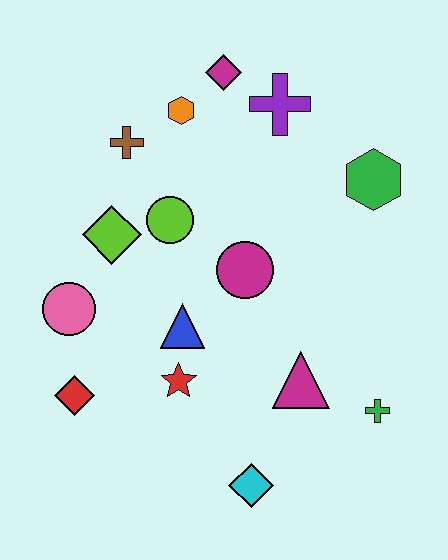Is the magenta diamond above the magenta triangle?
Yes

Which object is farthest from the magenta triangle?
The magenta diamond is farthest from the magenta triangle.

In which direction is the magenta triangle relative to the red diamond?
The magenta triangle is to the right of the red diamond.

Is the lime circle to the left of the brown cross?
No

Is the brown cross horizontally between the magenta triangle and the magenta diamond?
No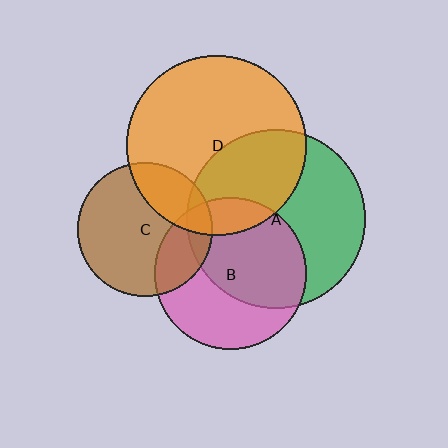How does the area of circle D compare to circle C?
Approximately 1.8 times.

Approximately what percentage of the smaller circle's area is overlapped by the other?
Approximately 15%.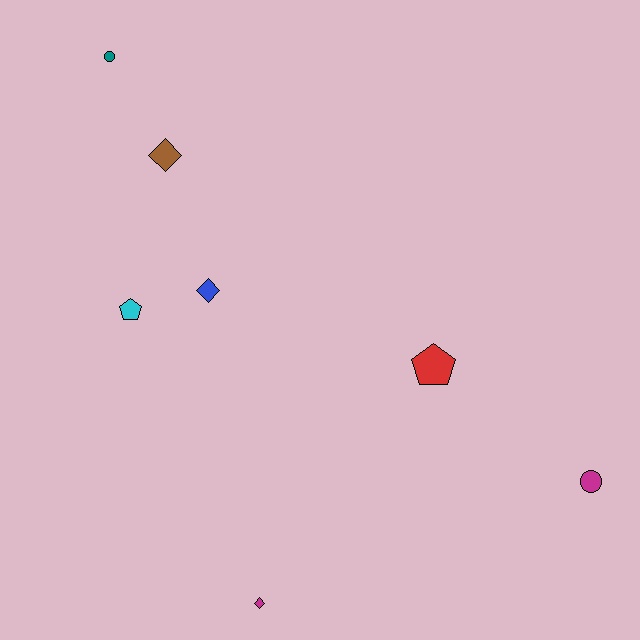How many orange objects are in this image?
There are no orange objects.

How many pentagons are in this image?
There are 2 pentagons.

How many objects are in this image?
There are 7 objects.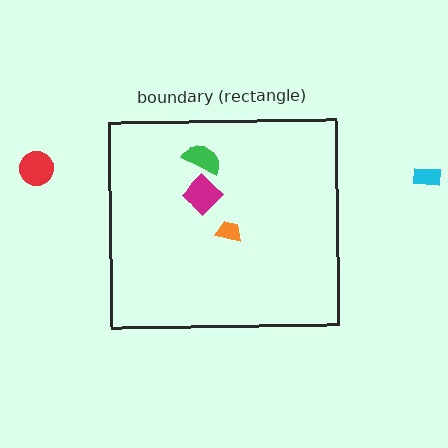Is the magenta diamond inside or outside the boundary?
Inside.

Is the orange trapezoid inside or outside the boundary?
Inside.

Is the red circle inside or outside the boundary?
Outside.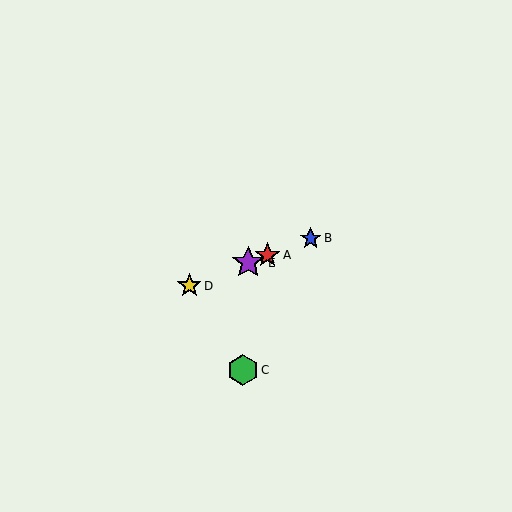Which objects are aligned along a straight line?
Objects A, B, D, E are aligned along a straight line.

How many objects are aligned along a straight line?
4 objects (A, B, D, E) are aligned along a straight line.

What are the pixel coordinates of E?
Object E is at (248, 263).